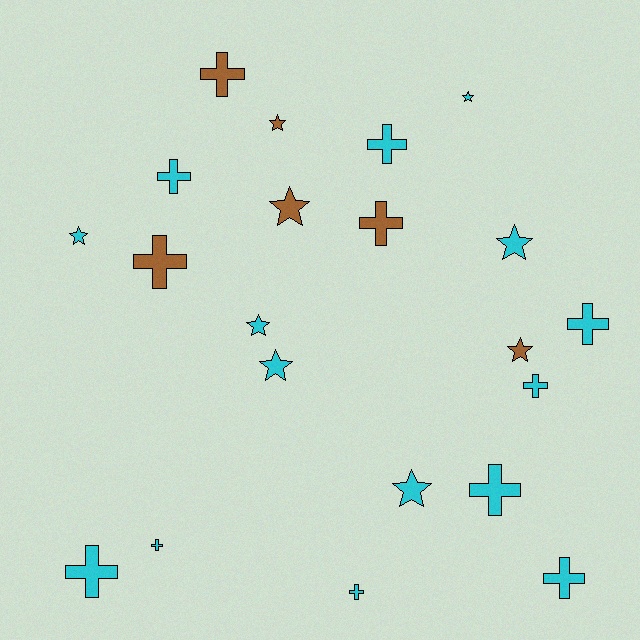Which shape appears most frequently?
Cross, with 12 objects.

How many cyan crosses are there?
There are 9 cyan crosses.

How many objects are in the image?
There are 21 objects.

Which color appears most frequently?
Cyan, with 15 objects.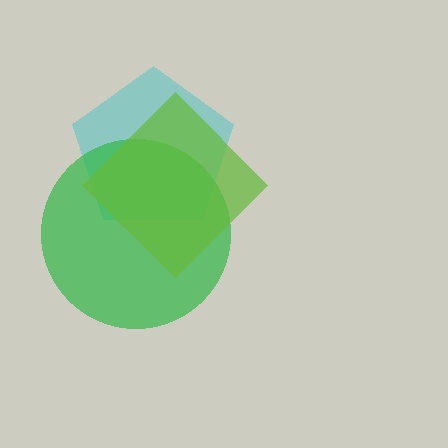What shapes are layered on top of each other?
The layered shapes are: a cyan pentagon, a green circle, a lime diamond.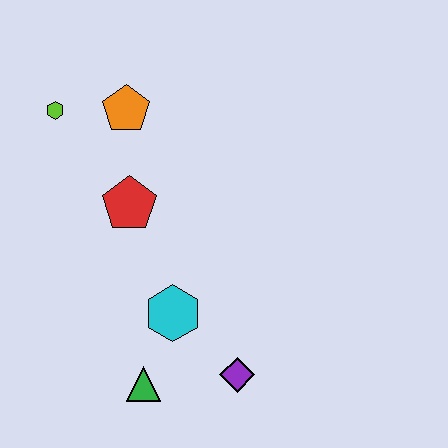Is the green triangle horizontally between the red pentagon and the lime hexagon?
No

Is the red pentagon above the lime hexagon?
No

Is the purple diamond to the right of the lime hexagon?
Yes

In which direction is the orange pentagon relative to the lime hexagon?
The orange pentagon is to the right of the lime hexagon.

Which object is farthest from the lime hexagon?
The purple diamond is farthest from the lime hexagon.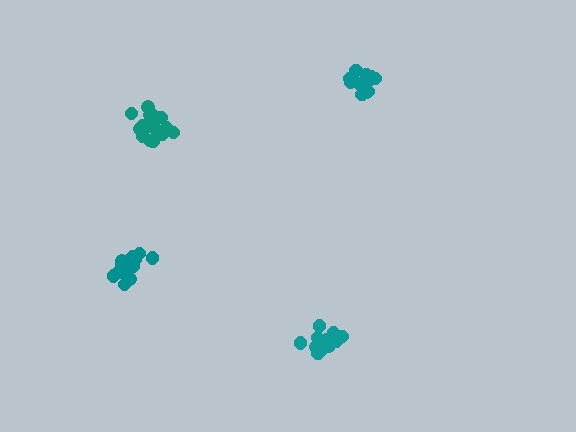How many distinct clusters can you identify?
There are 4 distinct clusters.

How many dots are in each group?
Group 1: 14 dots, Group 2: 17 dots, Group 3: 12 dots, Group 4: 17 dots (60 total).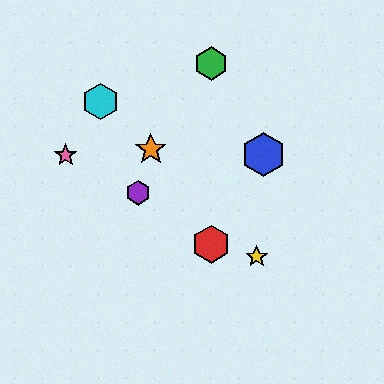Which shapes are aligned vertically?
The red hexagon, the green hexagon are aligned vertically.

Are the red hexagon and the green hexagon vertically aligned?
Yes, both are at x≈211.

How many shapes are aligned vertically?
2 shapes (the red hexagon, the green hexagon) are aligned vertically.